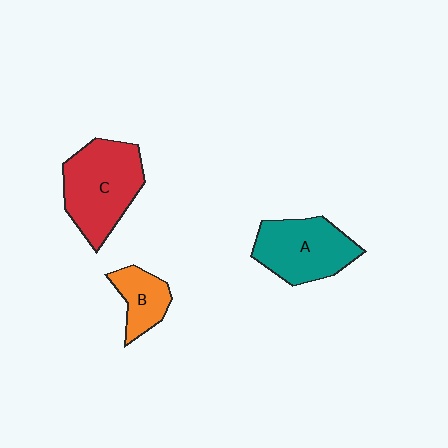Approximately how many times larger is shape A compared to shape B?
Approximately 1.8 times.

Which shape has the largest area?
Shape C (red).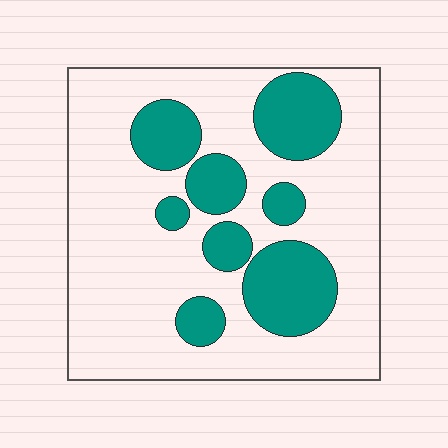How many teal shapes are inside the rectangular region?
8.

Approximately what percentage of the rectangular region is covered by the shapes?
Approximately 25%.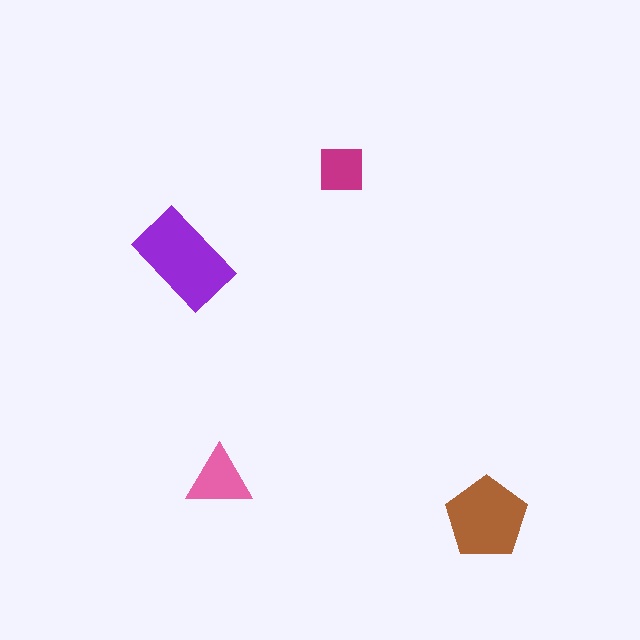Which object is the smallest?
The magenta square.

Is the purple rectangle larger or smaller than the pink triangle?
Larger.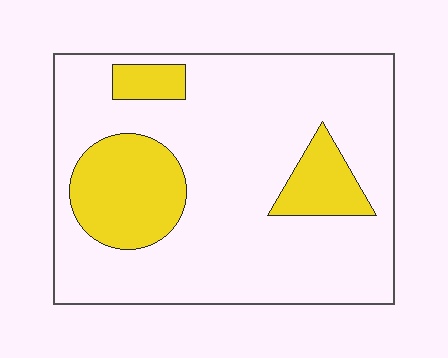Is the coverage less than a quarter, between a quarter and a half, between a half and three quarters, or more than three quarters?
Less than a quarter.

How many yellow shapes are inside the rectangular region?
3.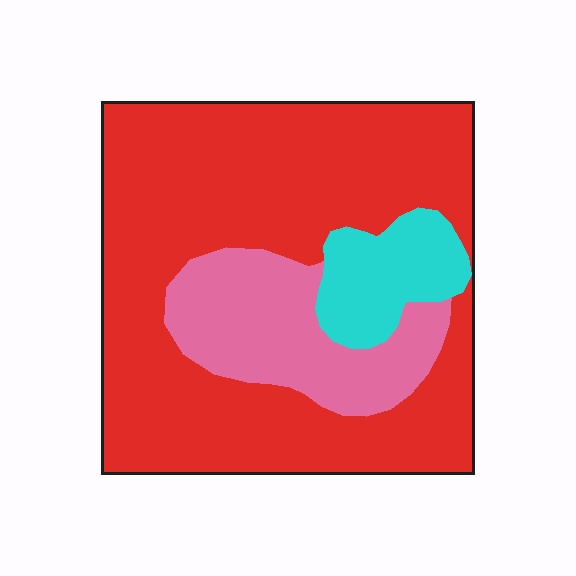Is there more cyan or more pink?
Pink.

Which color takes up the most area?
Red, at roughly 70%.